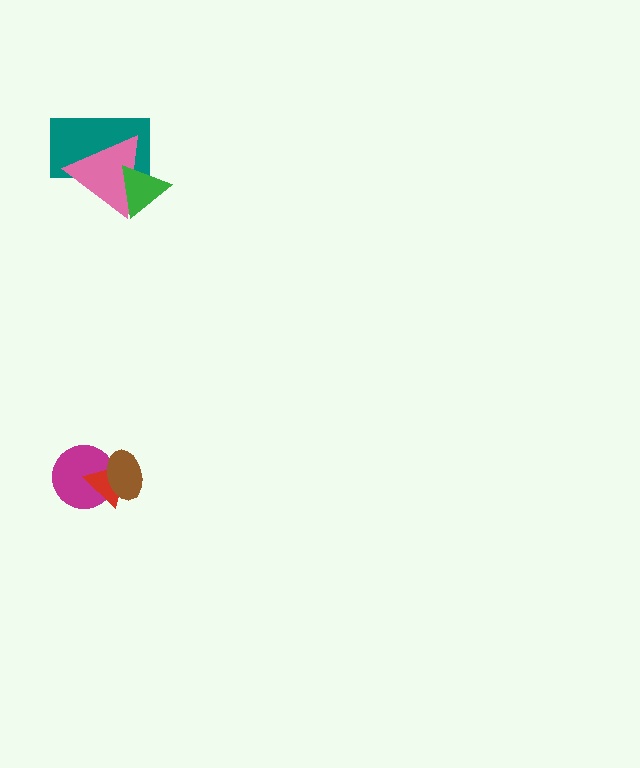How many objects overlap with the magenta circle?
2 objects overlap with the magenta circle.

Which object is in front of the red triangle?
The brown ellipse is in front of the red triangle.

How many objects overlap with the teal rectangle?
2 objects overlap with the teal rectangle.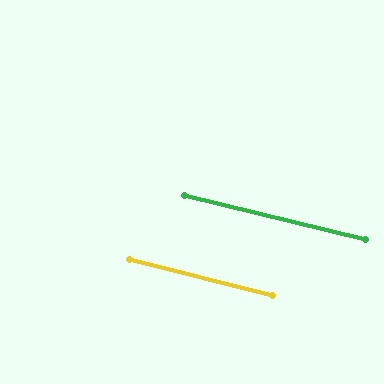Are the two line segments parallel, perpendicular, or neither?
Parallel — their directions differ by only 0.6°.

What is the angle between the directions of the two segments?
Approximately 1 degree.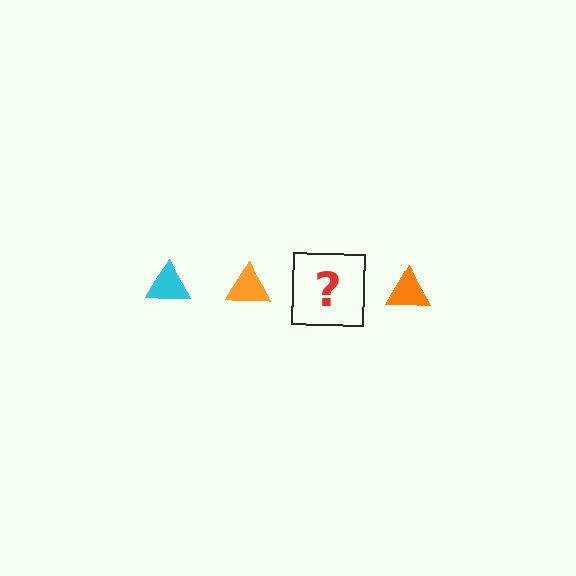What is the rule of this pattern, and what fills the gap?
The rule is that the pattern cycles through cyan, orange triangles. The gap should be filled with a cyan triangle.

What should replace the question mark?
The question mark should be replaced with a cyan triangle.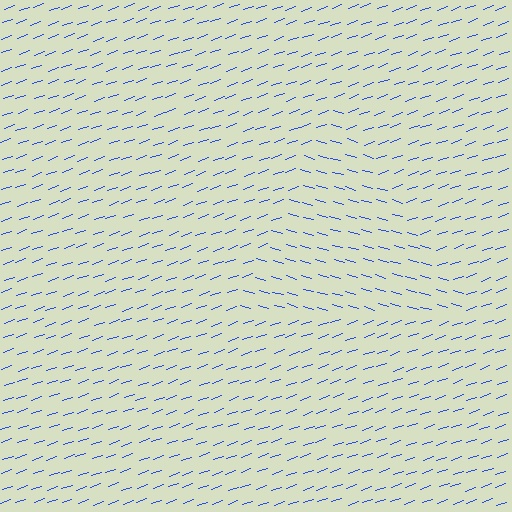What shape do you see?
I see a triangle.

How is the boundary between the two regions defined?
The boundary is defined purely by a change in line orientation (approximately 36 degrees difference). All lines are the same color and thickness.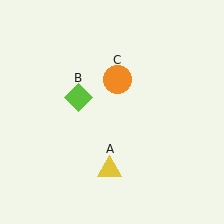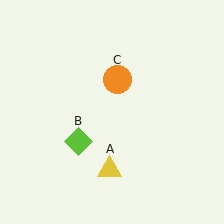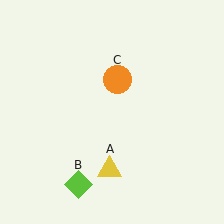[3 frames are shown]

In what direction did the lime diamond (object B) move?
The lime diamond (object B) moved down.